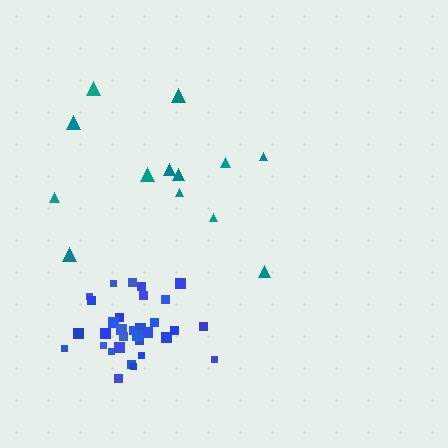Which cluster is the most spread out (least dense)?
Teal.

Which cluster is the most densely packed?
Blue.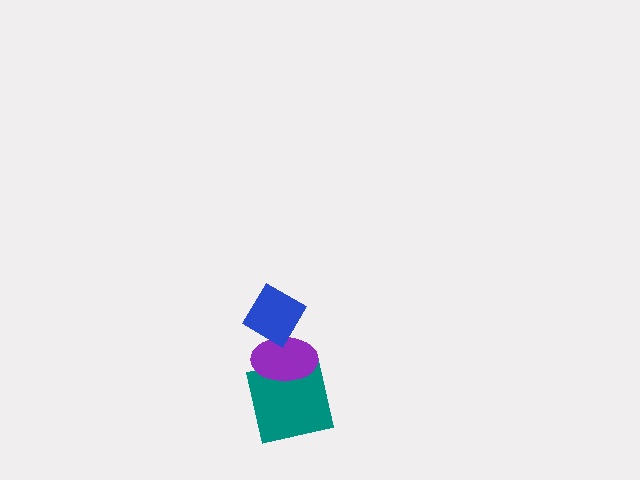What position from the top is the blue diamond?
The blue diamond is 1st from the top.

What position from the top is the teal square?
The teal square is 3rd from the top.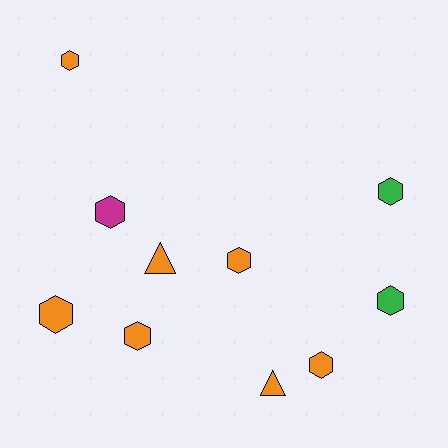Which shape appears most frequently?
Hexagon, with 8 objects.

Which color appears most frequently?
Orange, with 7 objects.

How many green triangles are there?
There are no green triangles.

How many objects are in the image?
There are 10 objects.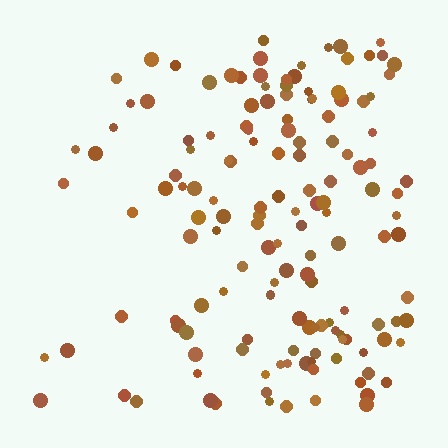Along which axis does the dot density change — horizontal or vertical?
Horizontal.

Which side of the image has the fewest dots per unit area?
The left.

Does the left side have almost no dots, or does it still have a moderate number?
Still a moderate number, just noticeably fewer than the right.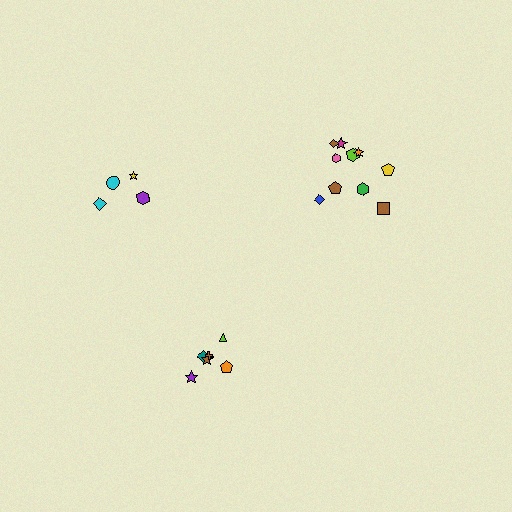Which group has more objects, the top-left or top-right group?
The top-right group.